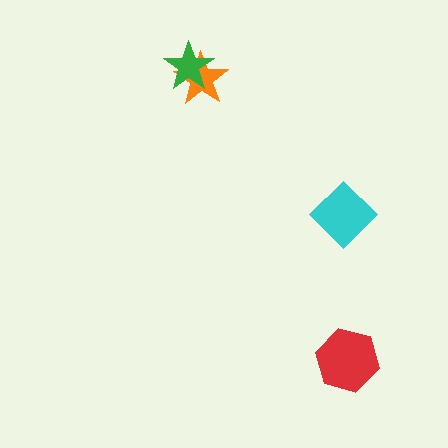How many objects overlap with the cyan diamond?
0 objects overlap with the cyan diamond.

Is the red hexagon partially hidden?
No, no other shape covers it.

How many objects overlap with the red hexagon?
0 objects overlap with the red hexagon.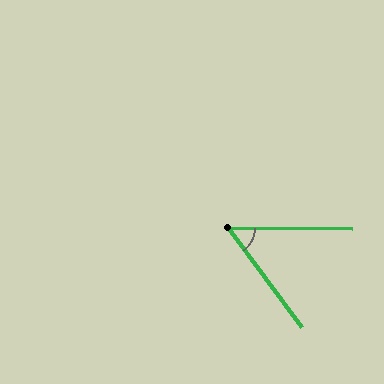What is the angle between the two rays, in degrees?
Approximately 53 degrees.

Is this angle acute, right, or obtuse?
It is acute.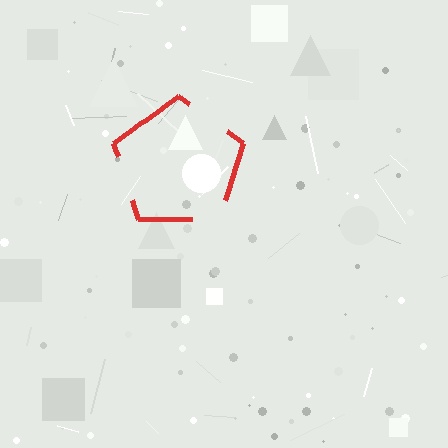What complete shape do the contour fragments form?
The contour fragments form a pentagon.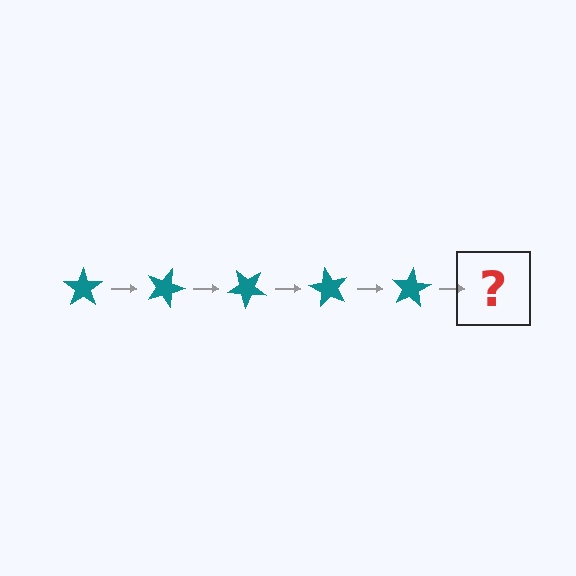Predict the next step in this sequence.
The next step is a teal star rotated 100 degrees.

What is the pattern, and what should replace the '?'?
The pattern is that the star rotates 20 degrees each step. The '?' should be a teal star rotated 100 degrees.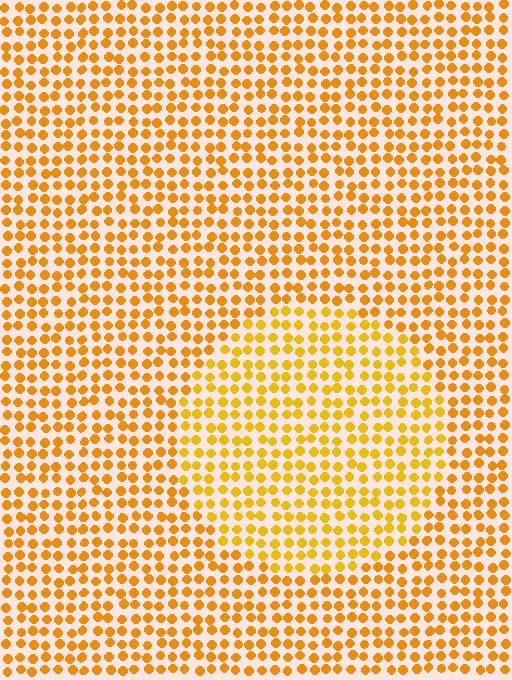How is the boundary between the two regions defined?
The boundary is defined purely by a slight shift in hue (about 13 degrees). Spacing, size, and orientation are identical on both sides.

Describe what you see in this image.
The image is filled with small orange elements in a uniform arrangement. A circle-shaped region is visible where the elements are tinted to a slightly different hue, forming a subtle color boundary.